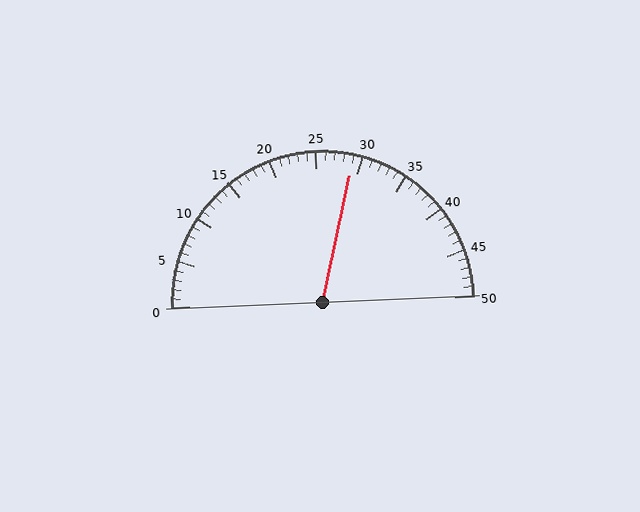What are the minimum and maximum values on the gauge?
The gauge ranges from 0 to 50.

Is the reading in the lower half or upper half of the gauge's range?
The reading is in the upper half of the range (0 to 50).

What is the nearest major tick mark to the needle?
The nearest major tick mark is 30.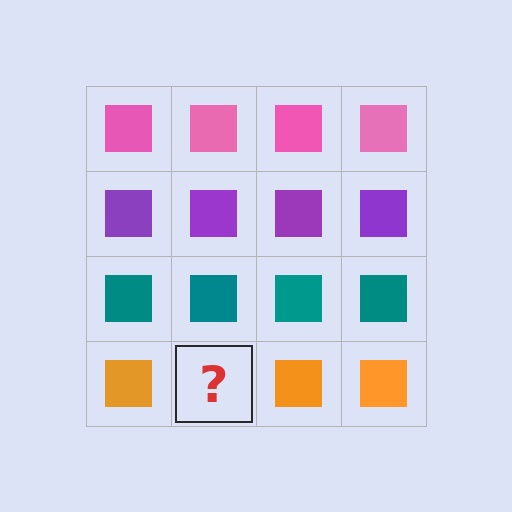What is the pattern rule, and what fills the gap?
The rule is that each row has a consistent color. The gap should be filled with an orange square.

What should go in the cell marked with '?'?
The missing cell should contain an orange square.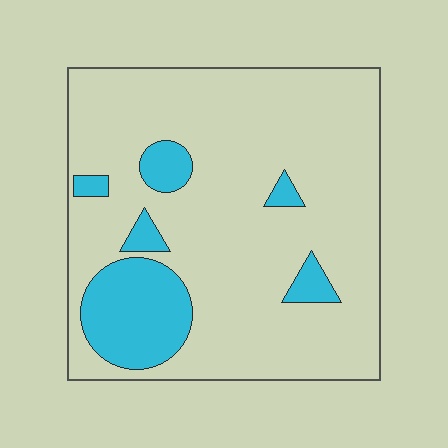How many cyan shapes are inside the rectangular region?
6.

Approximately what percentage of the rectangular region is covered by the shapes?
Approximately 15%.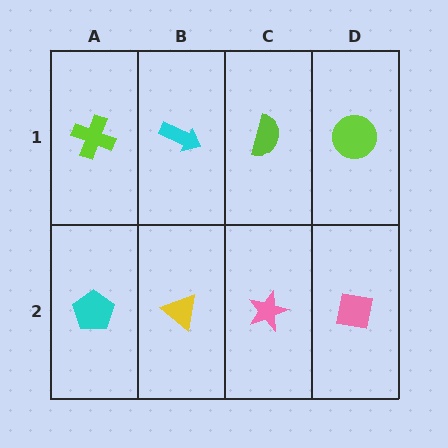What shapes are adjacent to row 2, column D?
A lime circle (row 1, column D), a pink star (row 2, column C).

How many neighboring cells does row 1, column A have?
2.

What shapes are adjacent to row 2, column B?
A cyan arrow (row 1, column B), a cyan pentagon (row 2, column A), a pink star (row 2, column C).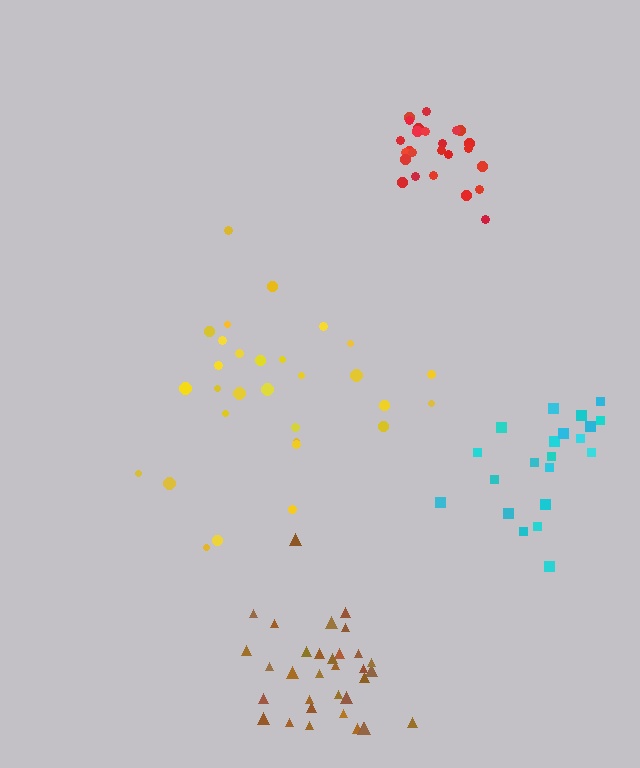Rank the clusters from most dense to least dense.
red, brown, cyan, yellow.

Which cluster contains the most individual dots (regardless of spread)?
Brown (33).